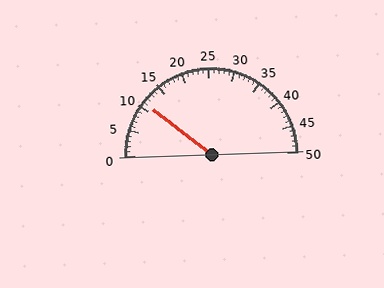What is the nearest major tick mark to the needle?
The nearest major tick mark is 10.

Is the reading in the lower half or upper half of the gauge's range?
The reading is in the lower half of the range (0 to 50).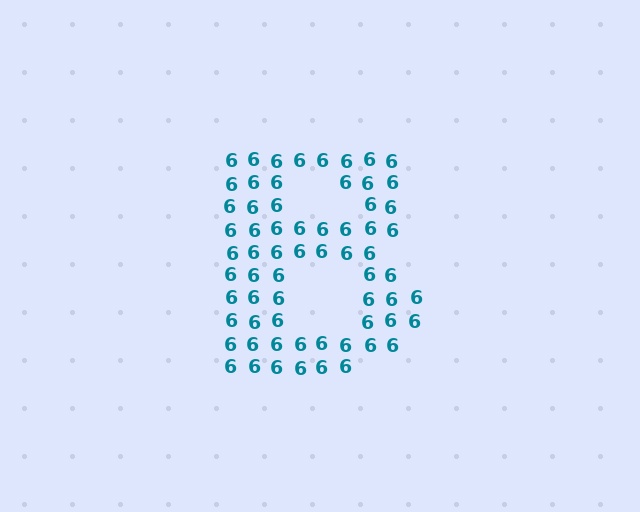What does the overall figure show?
The overall figure shows the letter B.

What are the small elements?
The small elements are digit 6's.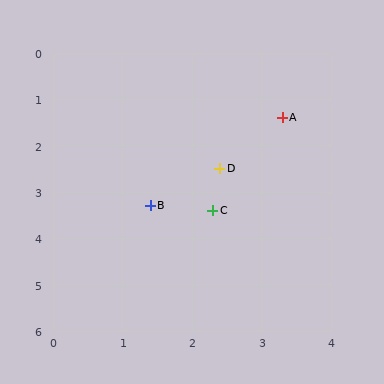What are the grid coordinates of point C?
Point C is at approximately (2.3, 3.4).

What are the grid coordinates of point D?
Point D is at approximately (2.4, 2.5).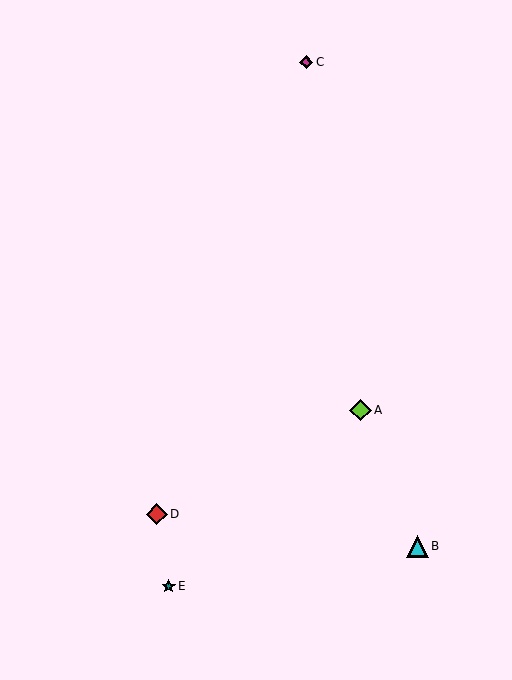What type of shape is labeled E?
Shape E is a teal star.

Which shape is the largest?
The cyan triangle (labeled B) is the largest.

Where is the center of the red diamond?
The center of the red diamond is at (157, 514).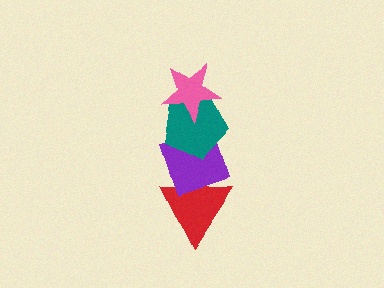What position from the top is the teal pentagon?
The teal pentagon is 2nd from the top.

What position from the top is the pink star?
The pink star is 1st from the top.